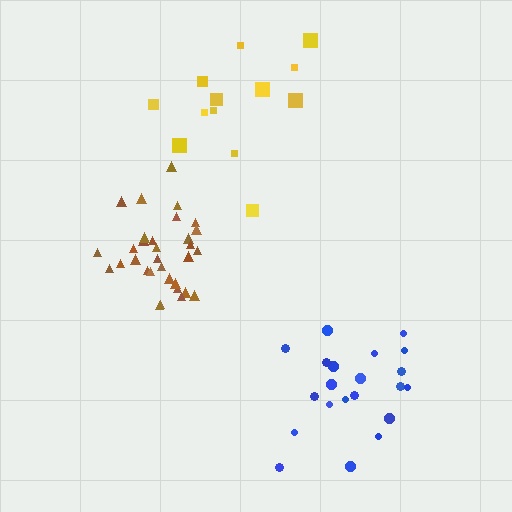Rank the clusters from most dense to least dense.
brown, blue, yellow.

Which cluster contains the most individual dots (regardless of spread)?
Brown (32).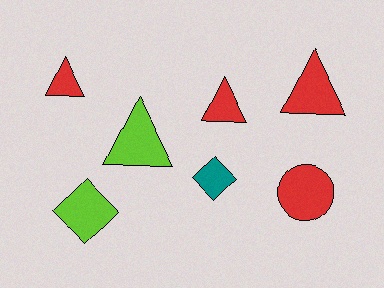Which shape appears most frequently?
Triangle, with 4 objects.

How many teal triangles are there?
There are no teal triangles.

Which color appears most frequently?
Red, with 4 objects.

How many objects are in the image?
There are 7 objects.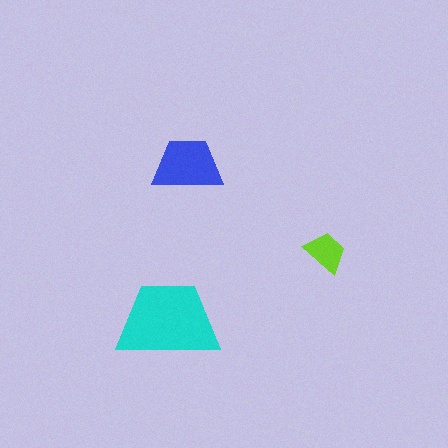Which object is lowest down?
The cyan trapezoid is bottommost.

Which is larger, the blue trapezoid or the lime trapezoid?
The blue one.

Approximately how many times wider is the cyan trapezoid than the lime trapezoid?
About 2.5 times wider.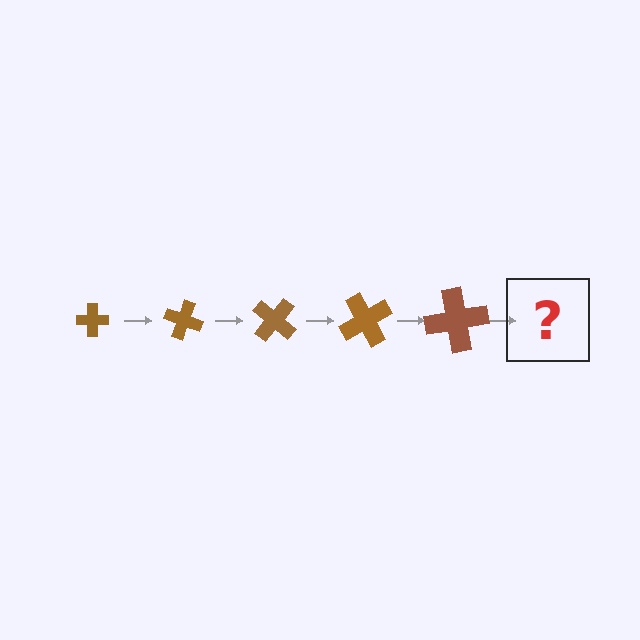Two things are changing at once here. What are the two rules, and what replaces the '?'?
The two rules are that the cross grows larger each step and it rotates 20 degrees each step. The '?' should be a cross, larger than the previous one and rotated 100 degrees from the start.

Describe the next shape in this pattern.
It should be a cross, larger than the previous one and rotated 100 degrees from the start.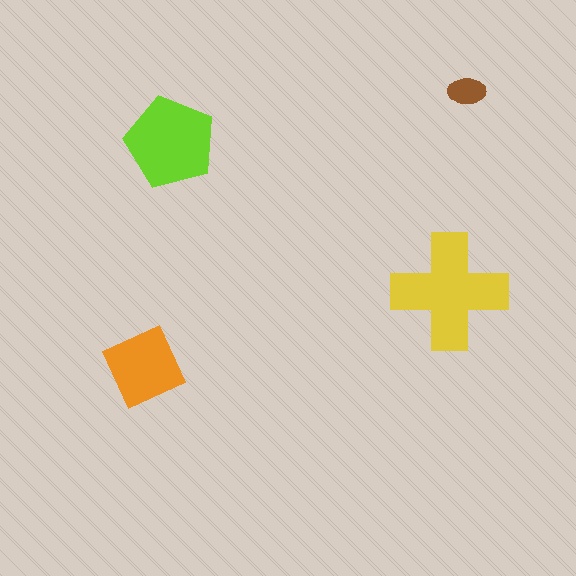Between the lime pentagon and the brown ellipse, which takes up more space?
The lime pentagon.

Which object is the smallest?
The brown ellipse.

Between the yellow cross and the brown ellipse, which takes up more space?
The yellow cross.